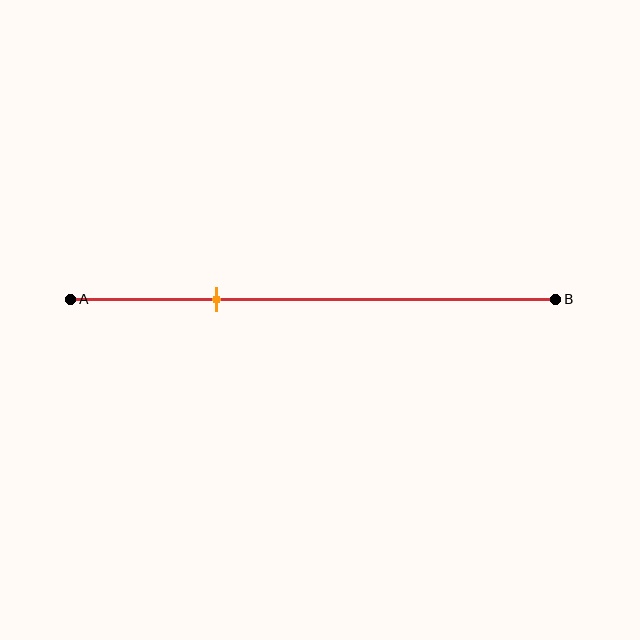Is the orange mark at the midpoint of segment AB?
No, the mark is at about 30% from A, not at the 50% midpoint.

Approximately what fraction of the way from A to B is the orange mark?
The orange mark is approximately 30% of the way from A to B.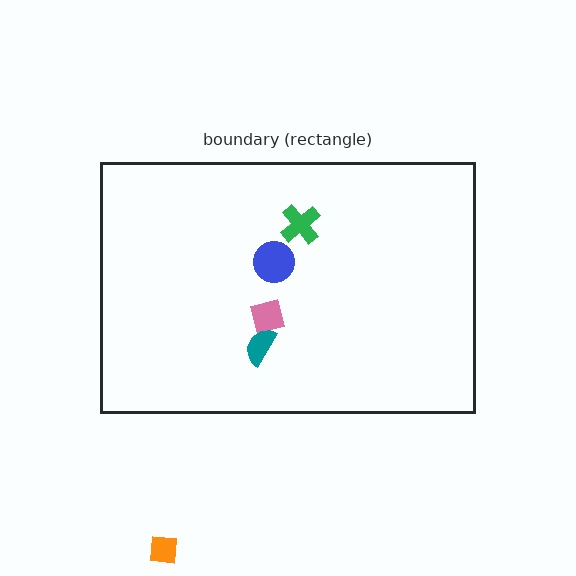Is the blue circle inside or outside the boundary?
Inside.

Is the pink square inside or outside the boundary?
Inside.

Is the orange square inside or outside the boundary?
Outside.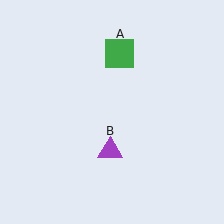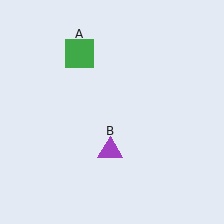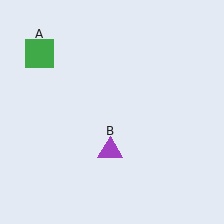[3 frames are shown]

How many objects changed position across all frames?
1 object changed position: green square (object A).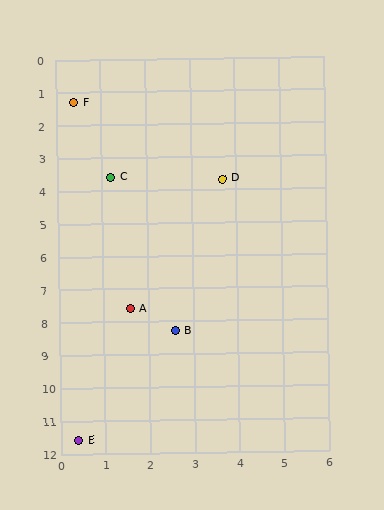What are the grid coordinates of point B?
Point B is at approximately (2.6, 8.3).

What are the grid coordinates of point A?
Point A is at approximately (1.6, 7.6).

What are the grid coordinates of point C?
Point C is at approximately (1.2, 3.6).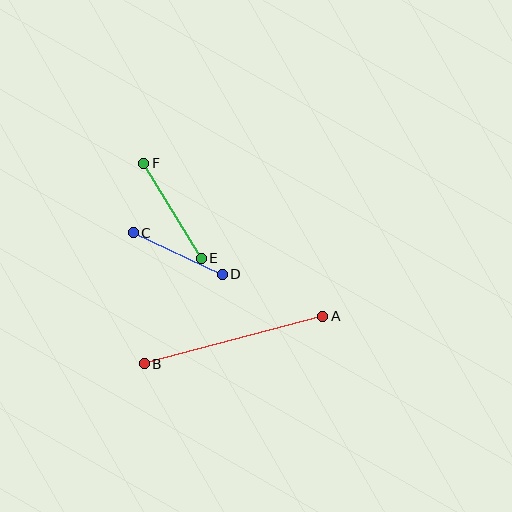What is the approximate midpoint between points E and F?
The midpoint is at approximately (172, 211) pixels.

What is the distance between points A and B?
The distance is approximately 185 pixels.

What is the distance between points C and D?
The distance is approximately 98 pixels.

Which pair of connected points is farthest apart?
Points A and B are farthest apart.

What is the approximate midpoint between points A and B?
The midpoint is at approximately (233, 340) pixels.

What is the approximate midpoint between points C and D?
The midpoint is at approximately (178, 253) pixels.